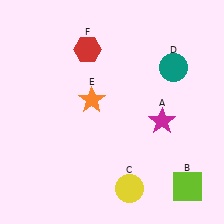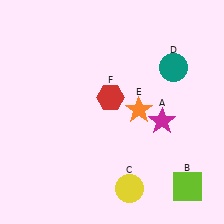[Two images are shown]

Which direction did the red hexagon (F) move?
The red hexagon (F) moved down.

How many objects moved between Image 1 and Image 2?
2 objects moved between the two images.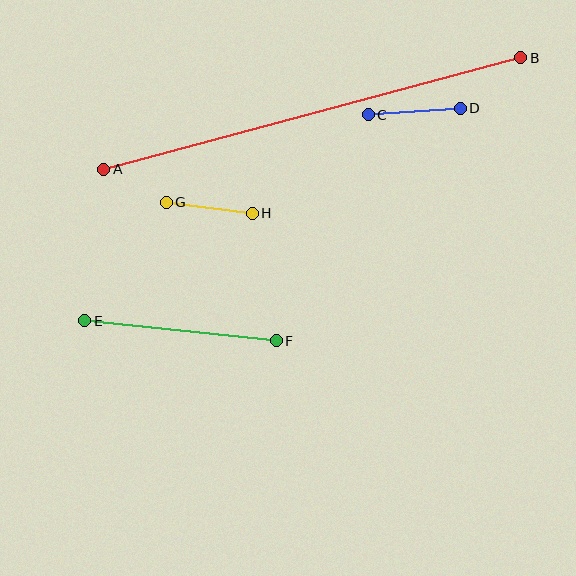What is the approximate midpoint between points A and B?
The midpoint is at approximately (312, 113) pixels.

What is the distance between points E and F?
The distance is approximately 193 pixels.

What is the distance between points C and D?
The distance is approximately 92 pixels.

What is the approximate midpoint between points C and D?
The midpoint is at approximately (414, 111) pixels.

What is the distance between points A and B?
The distance is approximately 431 pixels.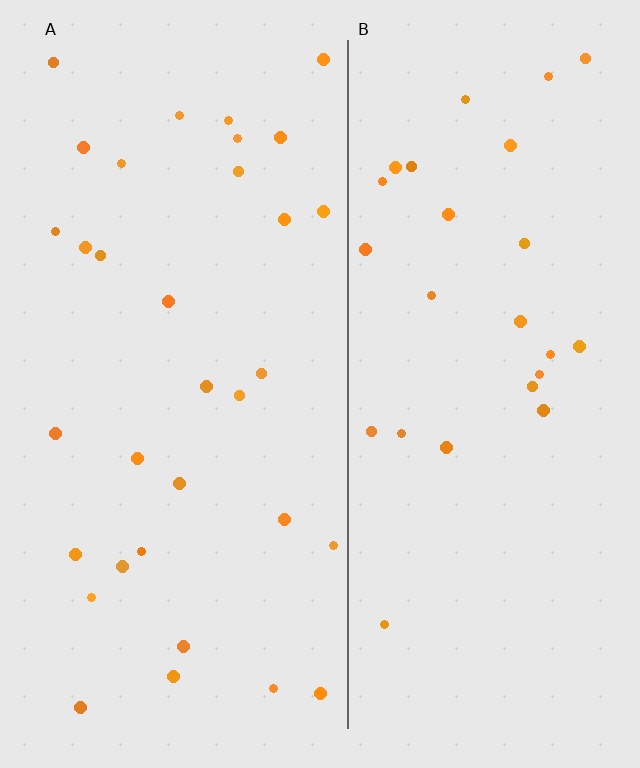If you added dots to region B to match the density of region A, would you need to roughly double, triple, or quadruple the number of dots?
Approximately double.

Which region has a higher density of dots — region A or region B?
A (the left).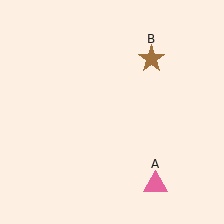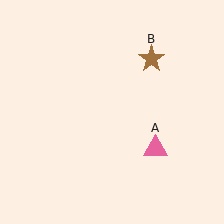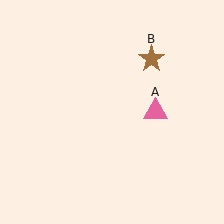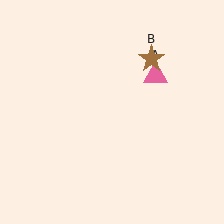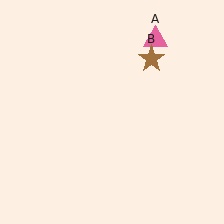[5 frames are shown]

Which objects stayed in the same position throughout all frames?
Brown star (object B) remained stationary.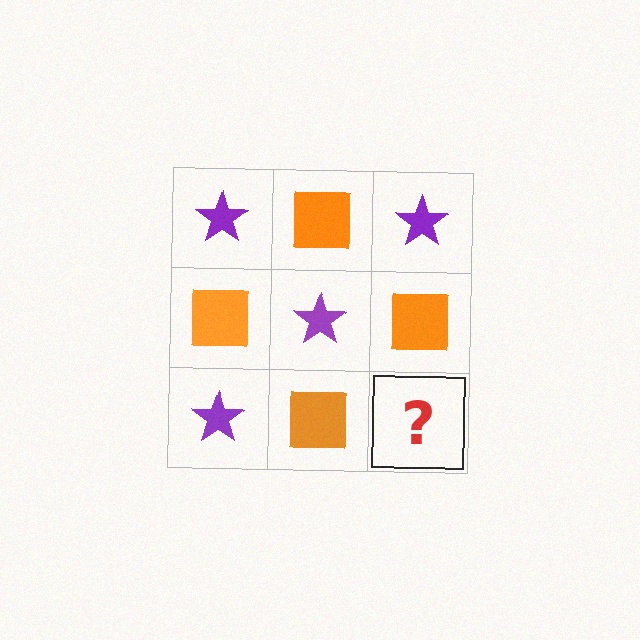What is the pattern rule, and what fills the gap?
The rule is that it alternates purple star and orange square in a checkerboard pattern. The gap should be filled with a purple star.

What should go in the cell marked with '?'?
The missing cell should contain a purple star.